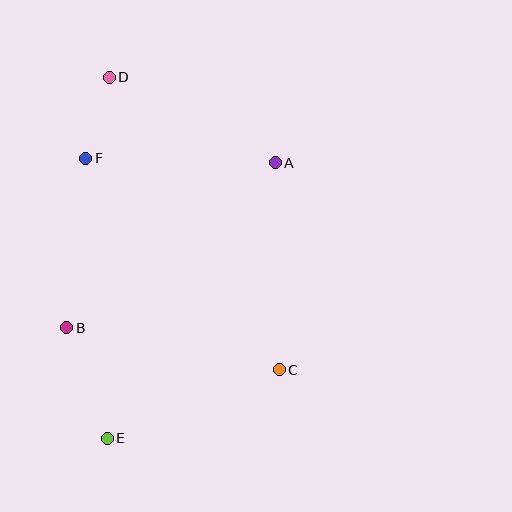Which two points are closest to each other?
Points D and F are closest to each other.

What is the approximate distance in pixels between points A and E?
The distance between A and E is approximately 323 pixels.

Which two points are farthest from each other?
Points D and E are farthest from each other.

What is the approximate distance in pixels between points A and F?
The distance between A and F is approximately 190 pixels.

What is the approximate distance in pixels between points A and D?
The distance between A and D is approximately 187 pixels.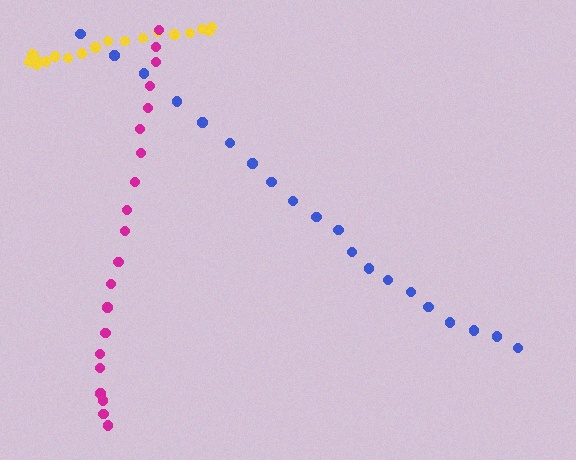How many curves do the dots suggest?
There are 3 distinct paths.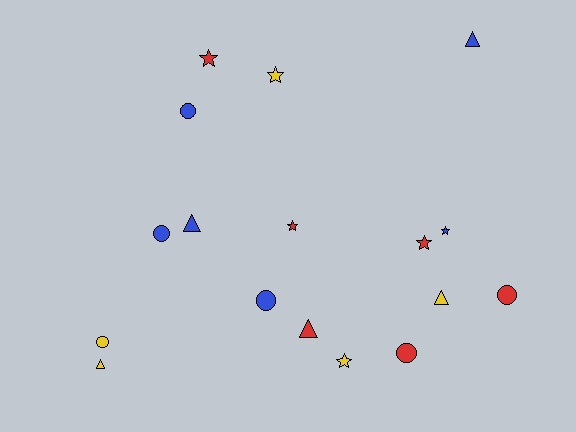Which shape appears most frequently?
Circle, with 6 objects.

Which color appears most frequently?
Red, with 6 objects.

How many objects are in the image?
There are 17 objects.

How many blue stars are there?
There is 1 blue star.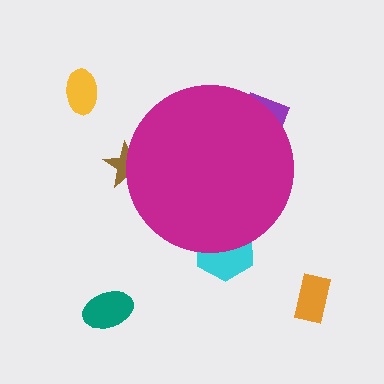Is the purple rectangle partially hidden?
Yes, the purple rectangle is partially hidden behind the magenta circle.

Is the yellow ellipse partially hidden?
No, the yellow ellipse is fully visible.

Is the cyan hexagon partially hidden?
Yes, the cyan hexagon is partially hidden behind the magenta circle.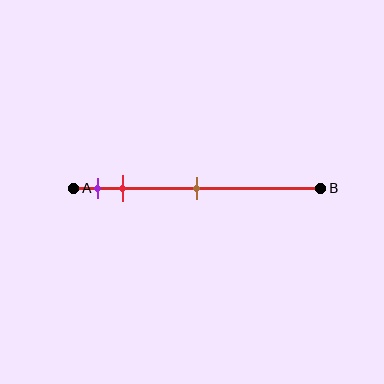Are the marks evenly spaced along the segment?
No, the marks are not evenly spaced.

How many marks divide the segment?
There are 3 marks dividing the segment.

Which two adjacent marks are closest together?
The purple and red marks are the closest adjacent pair.